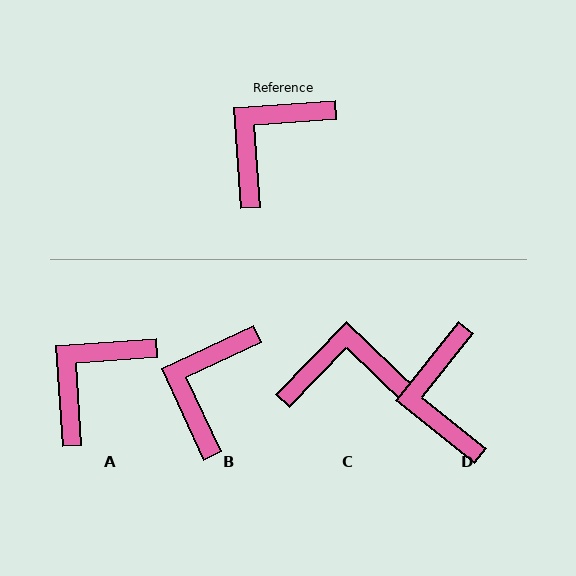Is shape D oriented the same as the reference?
No, it is off by about 47 degrees.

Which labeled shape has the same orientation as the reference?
A.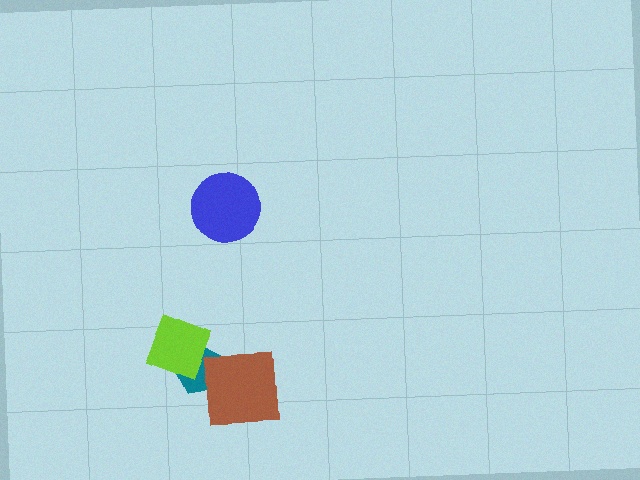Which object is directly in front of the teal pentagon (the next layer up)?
The brown square is directly in front of the teal pentagon.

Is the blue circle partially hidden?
No, no other shape covers it.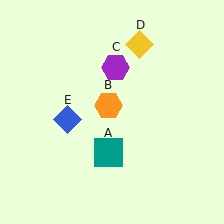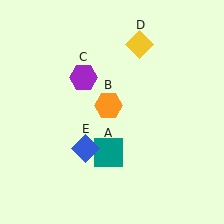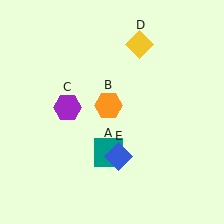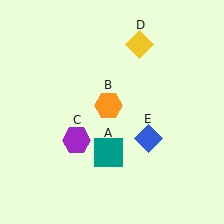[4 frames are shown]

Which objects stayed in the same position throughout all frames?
Teal square (object A) and orange hexagon (object B) and yellow diamond (object D) remained stationary.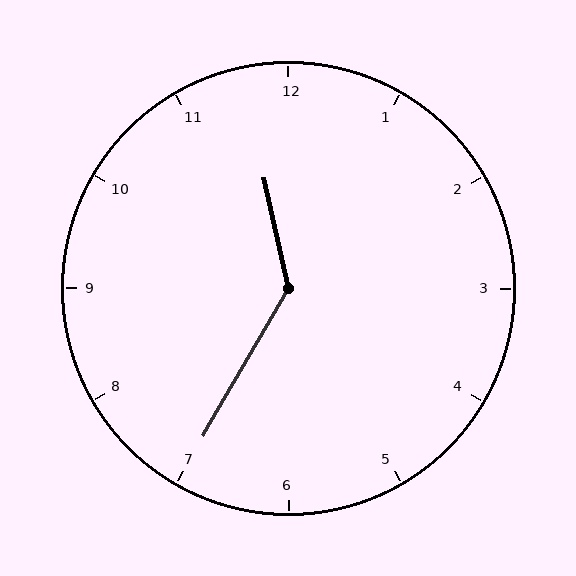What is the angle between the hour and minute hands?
Approximately 138 degrees.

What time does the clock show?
11:35.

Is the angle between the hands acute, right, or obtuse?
It is obtuse.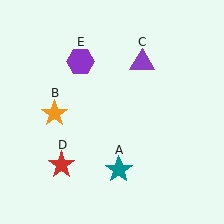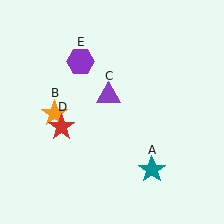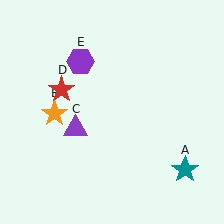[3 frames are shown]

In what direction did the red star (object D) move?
The red star (object D) moved up.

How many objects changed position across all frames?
3 objects changed position: teal star (object A), purple triangle (object C), red star (object D).